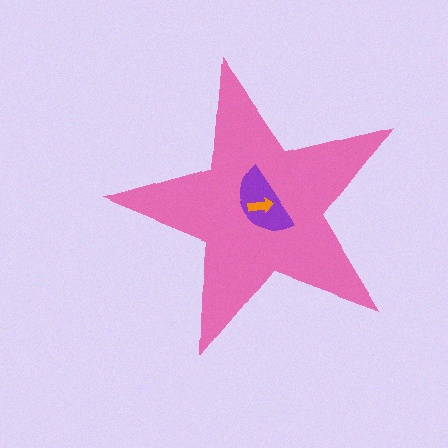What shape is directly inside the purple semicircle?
The orange arrow.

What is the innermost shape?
The orange arrow.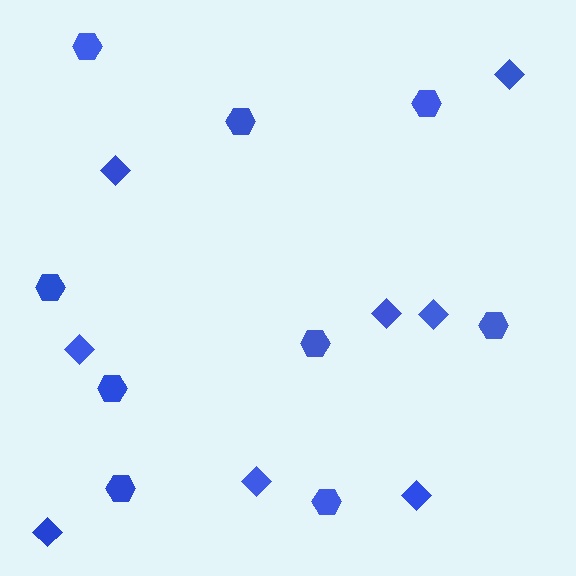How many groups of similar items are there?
There are 2 groups: one group of diamonds (8) and one group of hexagons (9).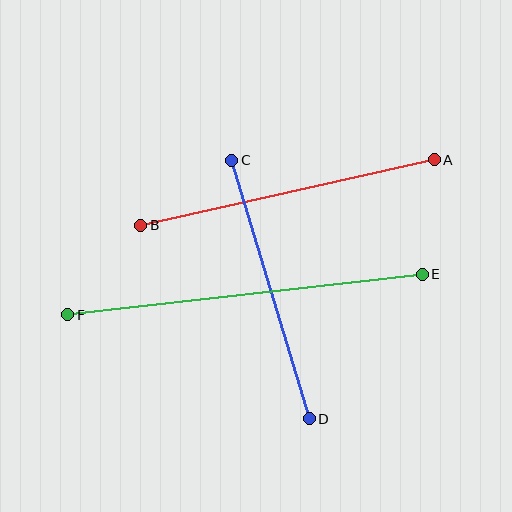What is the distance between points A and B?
The distance is approximately 300 pixels.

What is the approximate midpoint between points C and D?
The midpoint is at approximately (270, 290) pixels.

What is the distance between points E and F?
The distance is approximately 357 pixels.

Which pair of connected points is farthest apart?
Points E and F are farthest apart.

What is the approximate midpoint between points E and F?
The midpoint is at approximately (245, 295) pixels.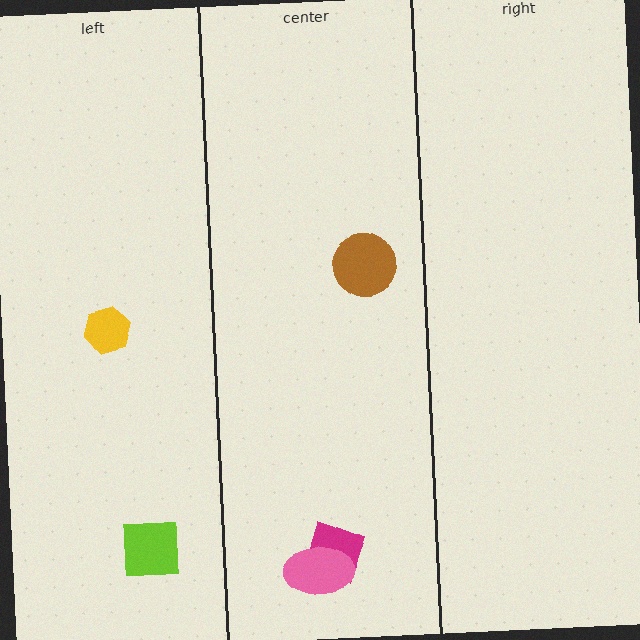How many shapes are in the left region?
2.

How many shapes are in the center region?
3.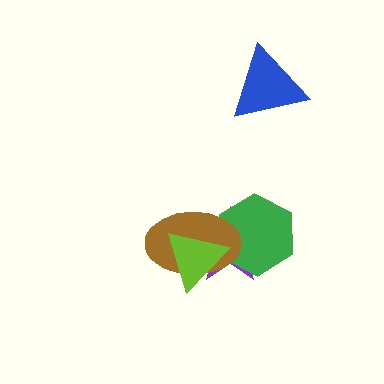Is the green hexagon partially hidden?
Yes, it is partially covered by another shape.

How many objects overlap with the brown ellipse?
3 objects overlap with the brown ellipse.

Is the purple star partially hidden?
Yes, it is partially covered by another shape.